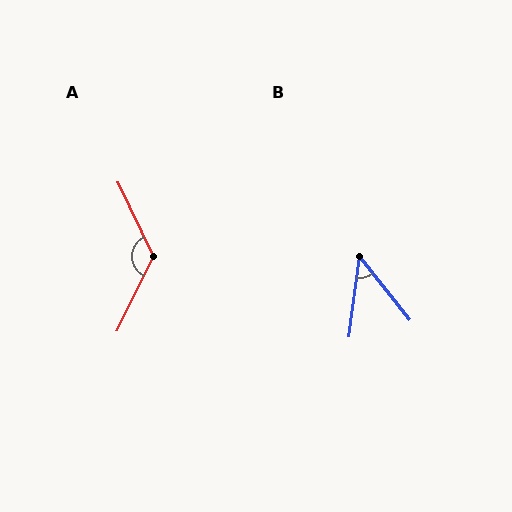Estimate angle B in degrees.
Approximately 46 degrees.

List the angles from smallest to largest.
B (46°), A (128°).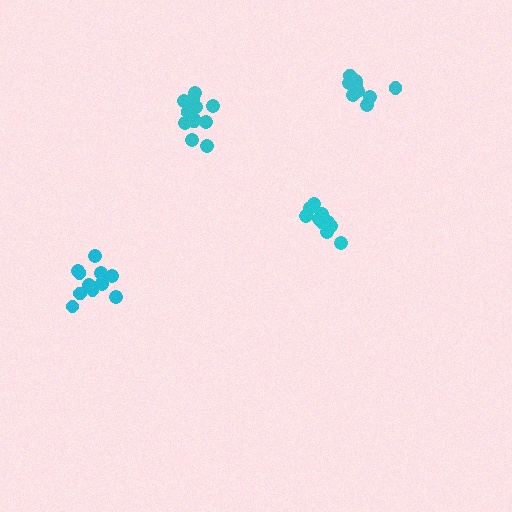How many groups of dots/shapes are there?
There are 4 groups.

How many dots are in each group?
Group 1: 14 dots, Group 2: 9 dots, Group 3: 10 dots, Group 4: 12 dots (45 total).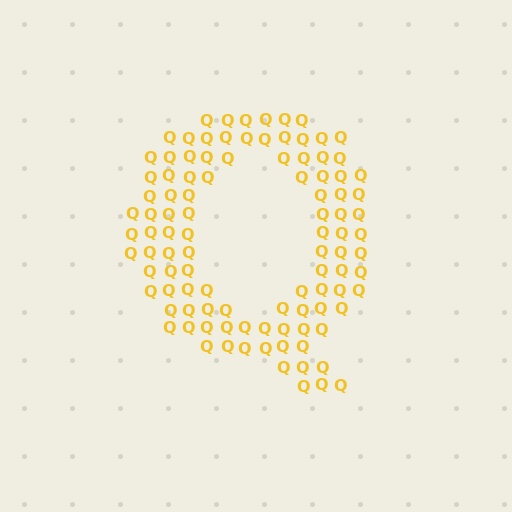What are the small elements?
The small elements are letter Q's.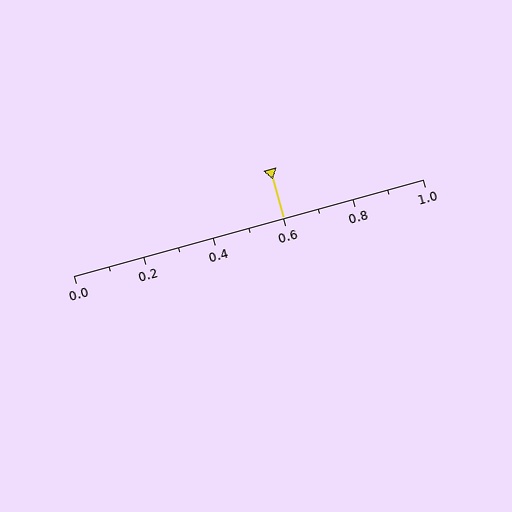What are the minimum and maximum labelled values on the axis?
The axis runs from 0.0 to 1.0.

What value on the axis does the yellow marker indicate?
The marker indicates approximately 0.6.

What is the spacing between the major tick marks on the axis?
The major ticks are spaced 0.2 apart.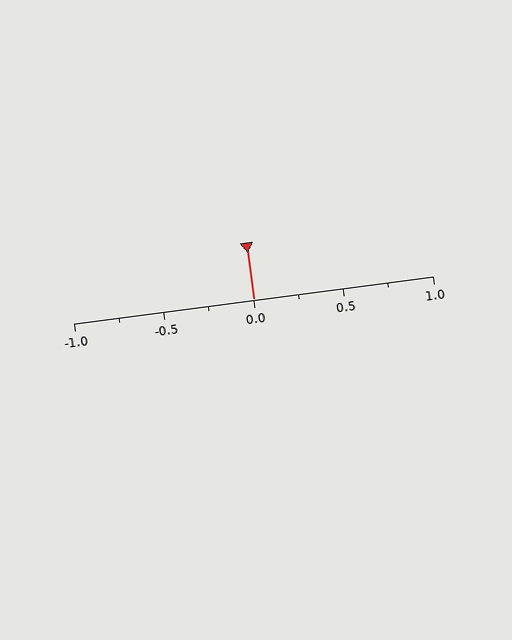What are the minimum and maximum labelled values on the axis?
The axis runs from -1.0 to 1.0.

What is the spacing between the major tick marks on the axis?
The major ticks are spaced 0.5 apart.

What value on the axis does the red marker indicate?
The marker indicates approximately 0.